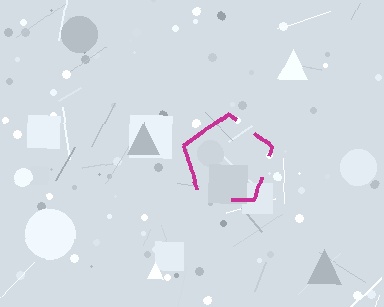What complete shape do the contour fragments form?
The contour fragments form a pentagon.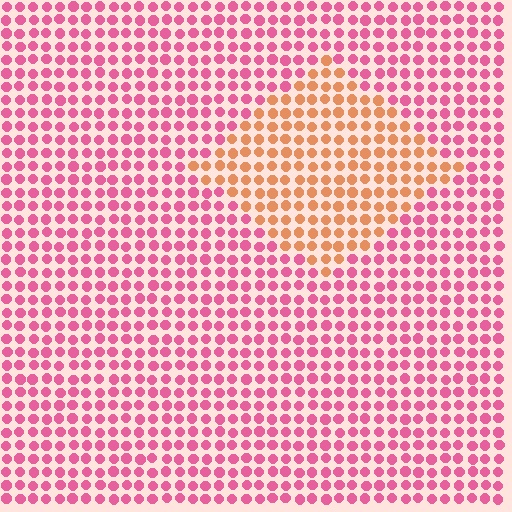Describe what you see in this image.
The image is filled with small pink elements in a uniform arrangement. A diamond-shaped region is visible where the elements are tinted to a slightly different hue, forming a subtle color boundary.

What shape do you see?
I see a diamond.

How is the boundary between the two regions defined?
The boundary is defined purely by a slight shift in hue (about 49 degrees). Spacing, size, and orientation are identical on both sides.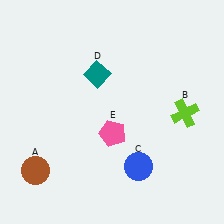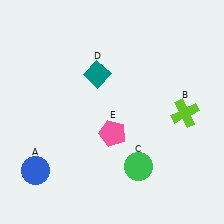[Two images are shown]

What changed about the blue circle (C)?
In Image 1, C is blue. In Image 2, it changed to green.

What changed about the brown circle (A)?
In Image 1, A is brown. In Image 2, it changed to blue.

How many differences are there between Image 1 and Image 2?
There are 2 differences between the two images.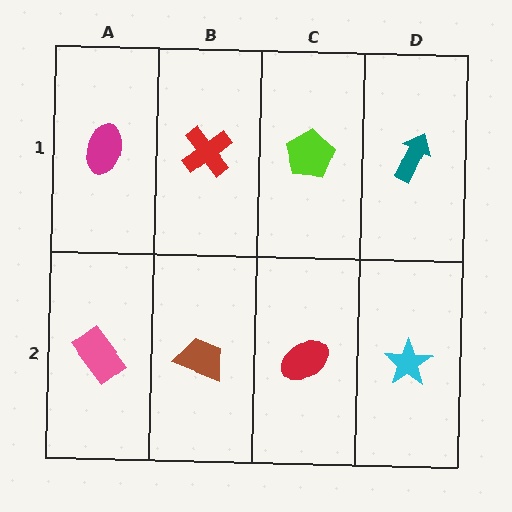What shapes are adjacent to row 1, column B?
A brown trapezoid (row 2, column B), a magenta ellipse (row 1, column A), a lime pentagon (row 1, column C).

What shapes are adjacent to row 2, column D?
A teal arrow (row 1, column D), a red ellipse (row 2, column C).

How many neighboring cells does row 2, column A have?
2.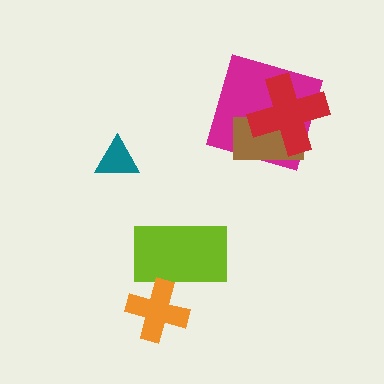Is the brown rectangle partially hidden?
Yes, it is partially covered by another shape.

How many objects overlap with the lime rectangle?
1 object overlaps with the lime rectangle.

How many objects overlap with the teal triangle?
0 objects overlap with the teal triangle.